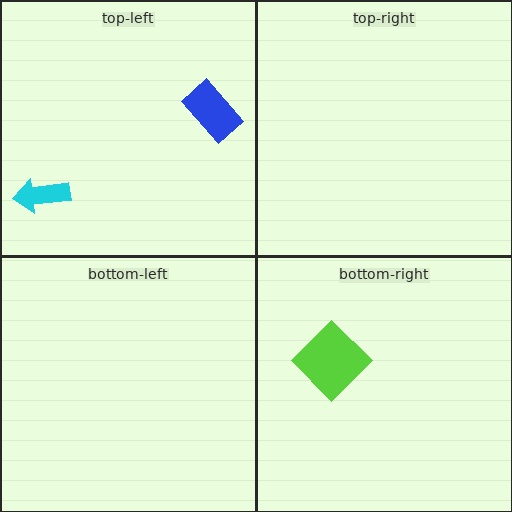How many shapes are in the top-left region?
2.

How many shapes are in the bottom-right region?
1.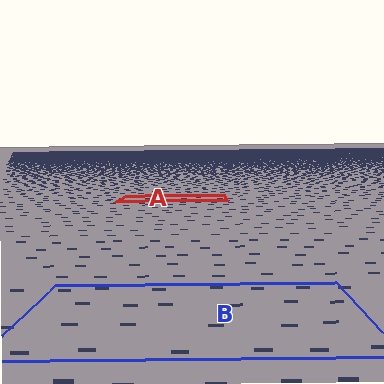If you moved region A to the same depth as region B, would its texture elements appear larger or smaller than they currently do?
They would appear larger. At a closer depth, the same texture elements are projected at a bigger on-screen size.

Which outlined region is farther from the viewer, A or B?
Region A is farther from the viewer — the texture elements inside it appear smaller and more densely packed.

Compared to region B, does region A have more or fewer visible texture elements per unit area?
Region A has more texture elements per unit area — they are packed more densely because it is farther away.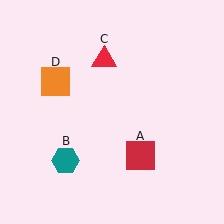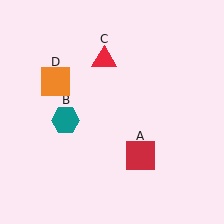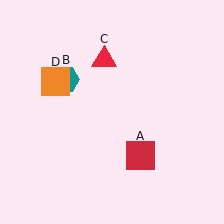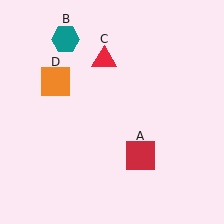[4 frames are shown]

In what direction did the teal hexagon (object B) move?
The teal hexagon (object B) moved up.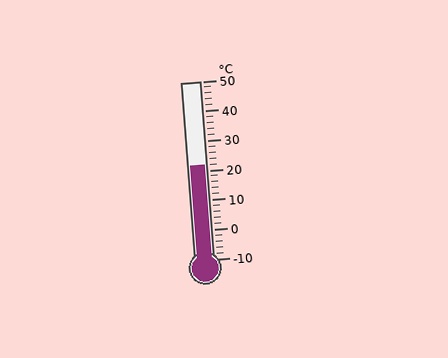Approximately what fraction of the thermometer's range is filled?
The thermometer is filled to approximately 55% of its range.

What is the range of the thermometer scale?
The thermometer scale ranges from -10°C to 50°C.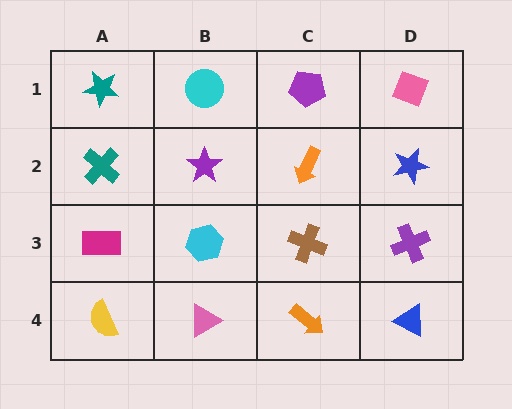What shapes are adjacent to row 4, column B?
A cyan hexagon (row 3, column B), a yellow semicircle (row 4, column A), an orange arrow (row 4, column C).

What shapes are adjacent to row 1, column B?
A purple star (row 2, column B), a teal star (row 1, column A), a purple pentagon (row 1, column C).